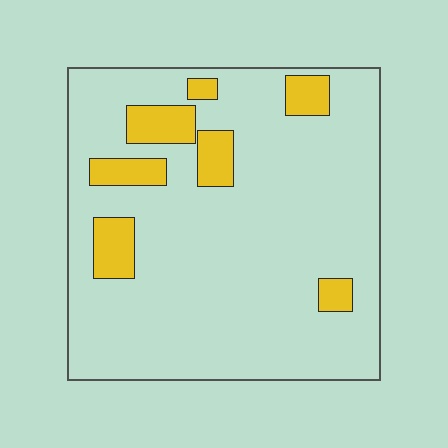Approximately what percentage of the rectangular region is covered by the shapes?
Approximately 15%.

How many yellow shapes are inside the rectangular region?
7.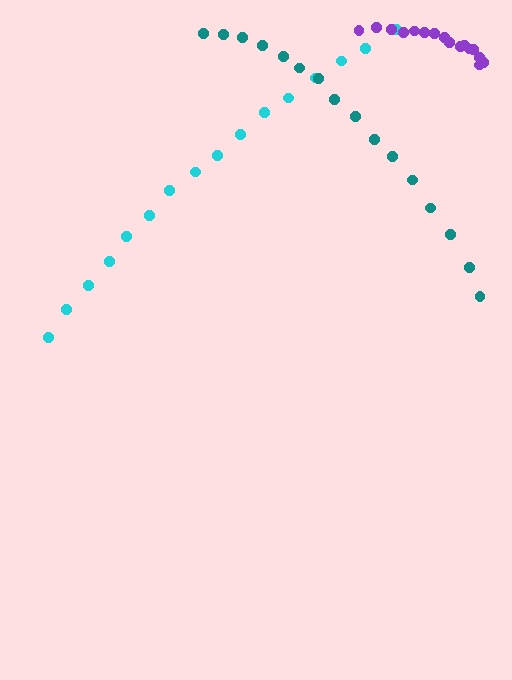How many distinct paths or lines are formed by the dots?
There are 3 distinct paths.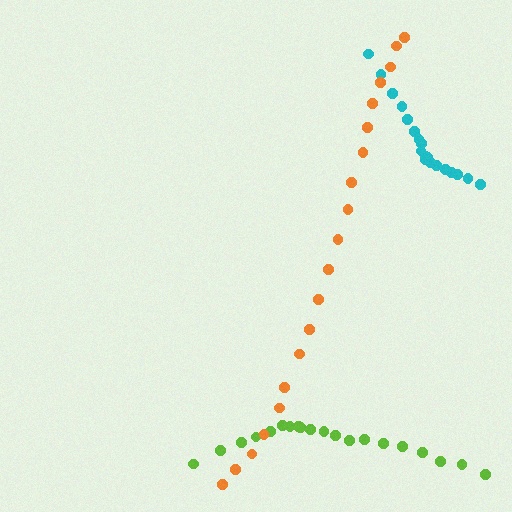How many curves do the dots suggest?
There are 3 distinct paths.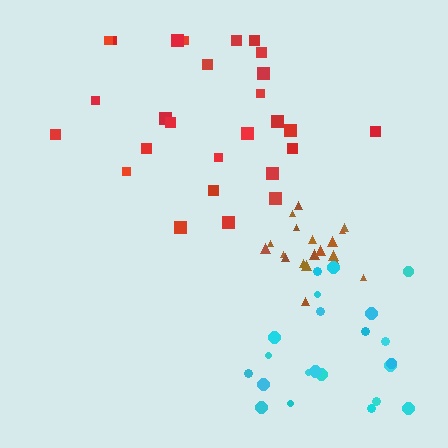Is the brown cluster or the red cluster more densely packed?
Brown.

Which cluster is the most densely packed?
Brown.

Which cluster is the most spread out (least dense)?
Red.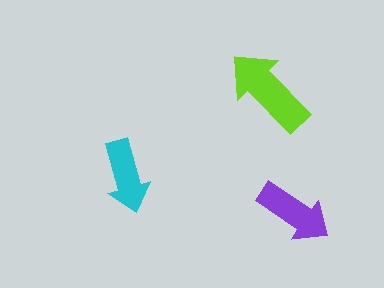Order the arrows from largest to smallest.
the lime one, the purple one, the cyan one.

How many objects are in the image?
There are 3 objects in the image.